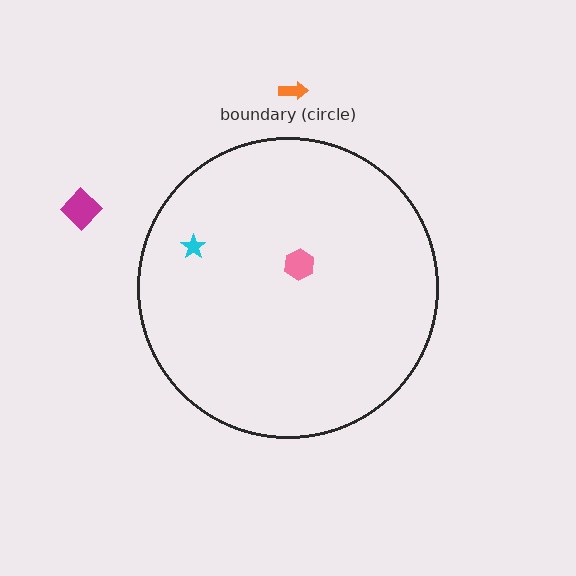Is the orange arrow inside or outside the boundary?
Outside.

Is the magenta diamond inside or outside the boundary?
Outside.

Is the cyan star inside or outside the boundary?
Inside.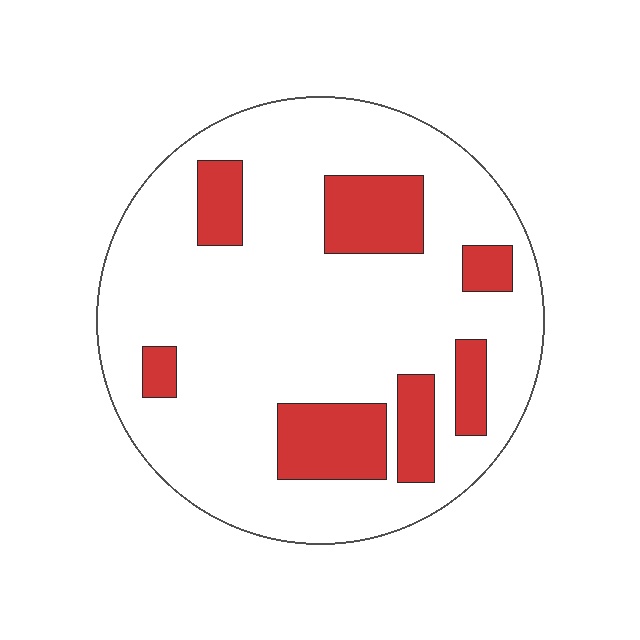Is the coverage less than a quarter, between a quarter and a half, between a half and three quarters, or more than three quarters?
Less than a quarter.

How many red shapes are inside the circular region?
7.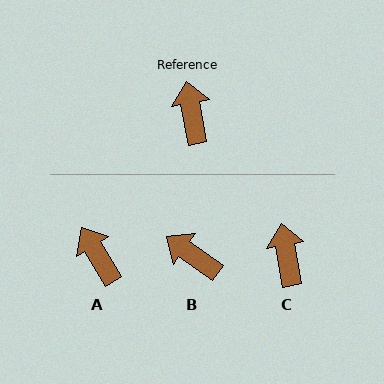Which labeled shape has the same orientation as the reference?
C.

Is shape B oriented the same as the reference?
No, it is off by about 44 degrees.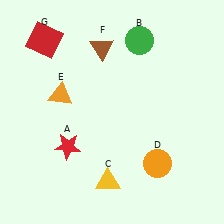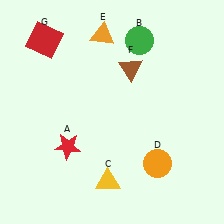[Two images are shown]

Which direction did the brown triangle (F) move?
The brown triangle (F) moved right.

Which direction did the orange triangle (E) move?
The orange triangle (E) moved up.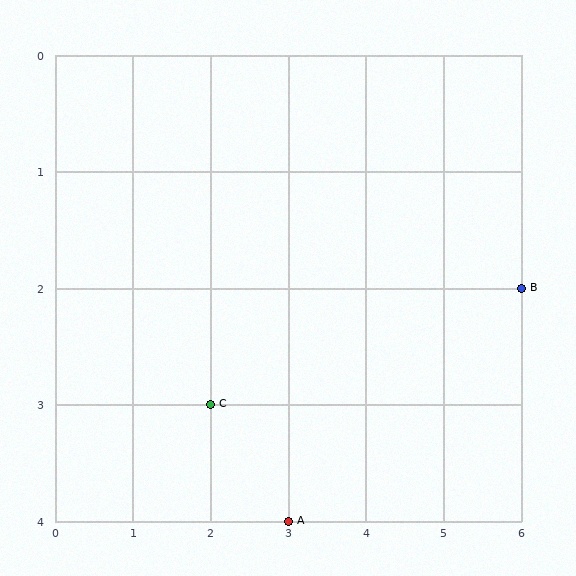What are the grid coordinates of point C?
Point C is at grid coordinates (2, 3).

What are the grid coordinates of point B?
Point B is at grid coordinates (6, 2).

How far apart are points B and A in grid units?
Points B and A are 3 columns and 2 rows apart (about 3.6 grid units diagonally).